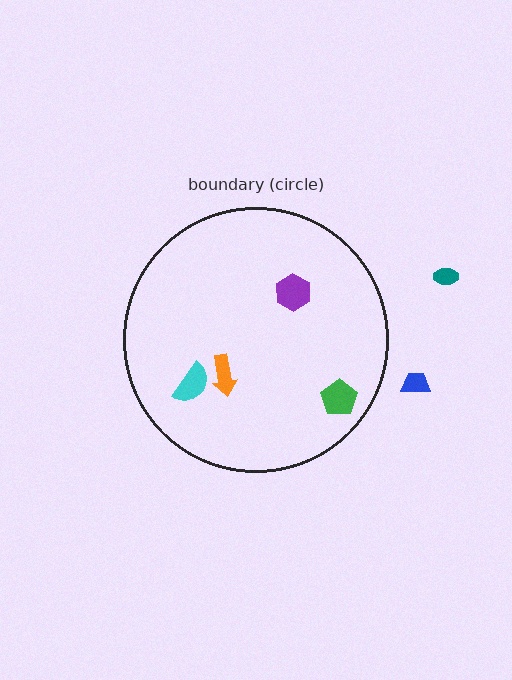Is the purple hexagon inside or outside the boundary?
Inside.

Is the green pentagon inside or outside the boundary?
Inside.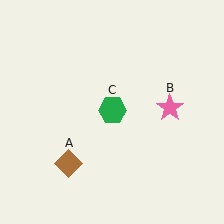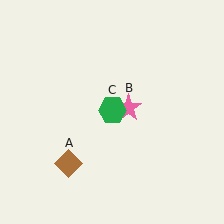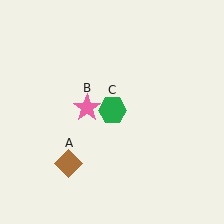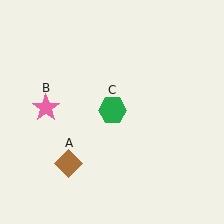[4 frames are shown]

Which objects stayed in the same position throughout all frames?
Brown diamond (object A) and green hexagon (object C) remained stationary.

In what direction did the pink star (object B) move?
The pink star (object B) moved left.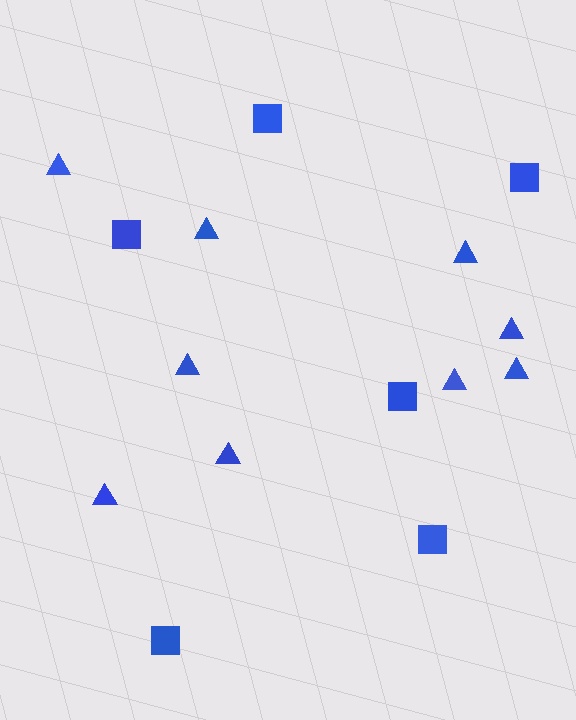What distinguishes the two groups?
There are 2 groups: one group of squares (6) and one group of triangles (9).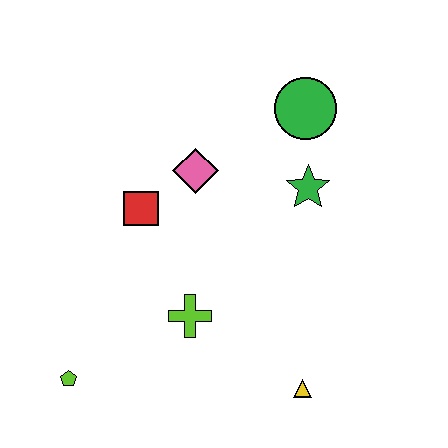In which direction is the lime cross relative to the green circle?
The lime cross is below the green circle.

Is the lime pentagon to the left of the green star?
Yes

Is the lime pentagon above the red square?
No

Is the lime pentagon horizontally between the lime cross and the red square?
No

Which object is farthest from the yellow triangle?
The green circle is farthest from the yellow triangle.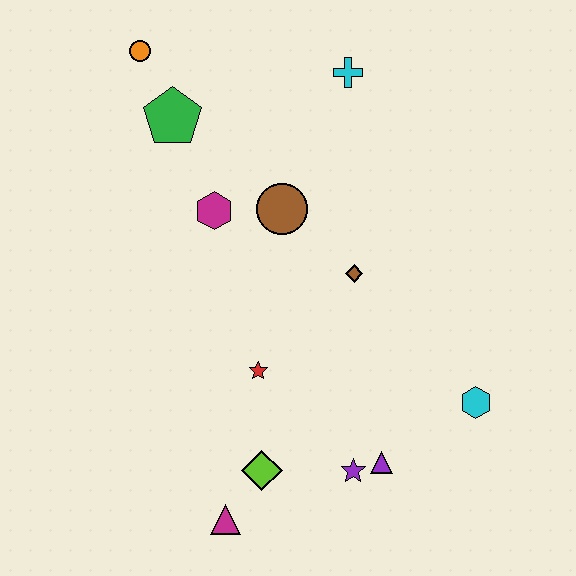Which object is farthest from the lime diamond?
The orange circle is farthest from the lime diamond.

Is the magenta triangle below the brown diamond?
Yes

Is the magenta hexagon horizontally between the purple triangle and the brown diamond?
No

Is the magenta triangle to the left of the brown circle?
Yes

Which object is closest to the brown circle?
The magenta hexagon is closest to the brown circle.